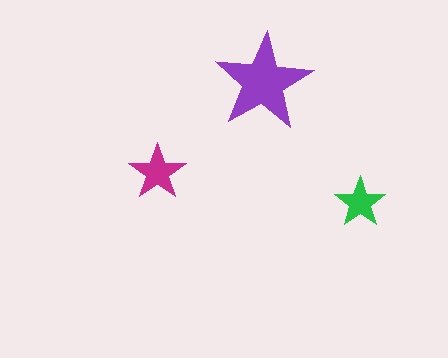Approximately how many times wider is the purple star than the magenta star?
About 1.5 times wider.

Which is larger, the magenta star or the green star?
The magenta one.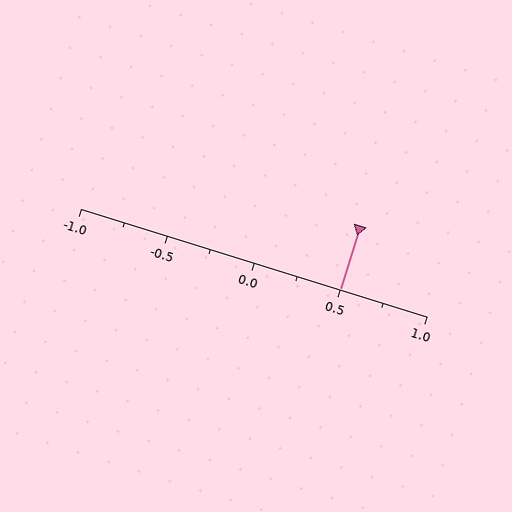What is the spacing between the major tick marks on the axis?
The major ticks are spaced 0.5 apart.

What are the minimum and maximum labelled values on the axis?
The axis runs from -1.0 to 1.0.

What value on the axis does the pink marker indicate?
The marker indicates approximately 0.5.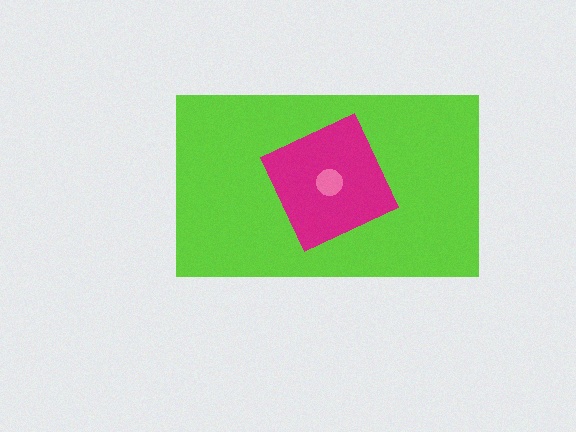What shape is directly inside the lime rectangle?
The magenta square.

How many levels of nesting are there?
3.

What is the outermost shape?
The lime rectangle.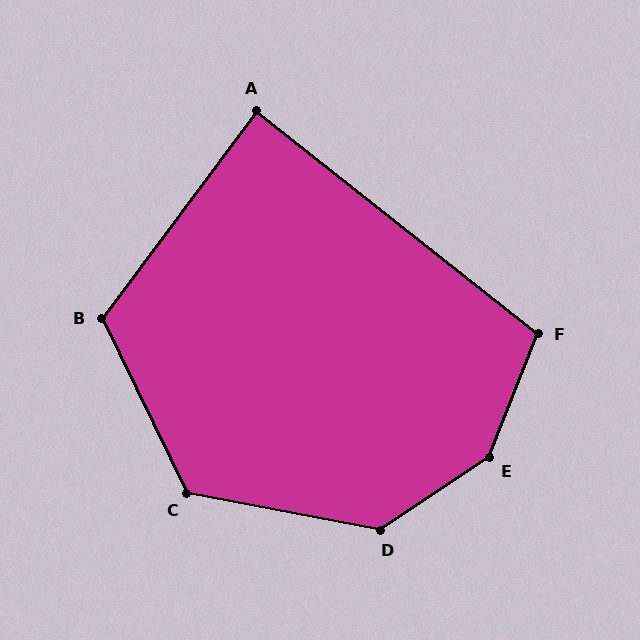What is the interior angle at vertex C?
Approximately 127 degrees (obtuse).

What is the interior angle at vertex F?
Approximately 107 degrees (obtuse).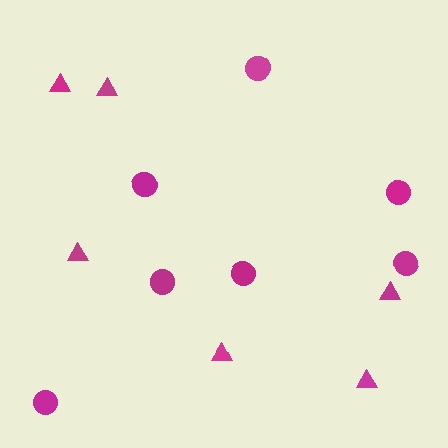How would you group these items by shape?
There are 2 groups: one group of triangles (6) and one group of circles (7).